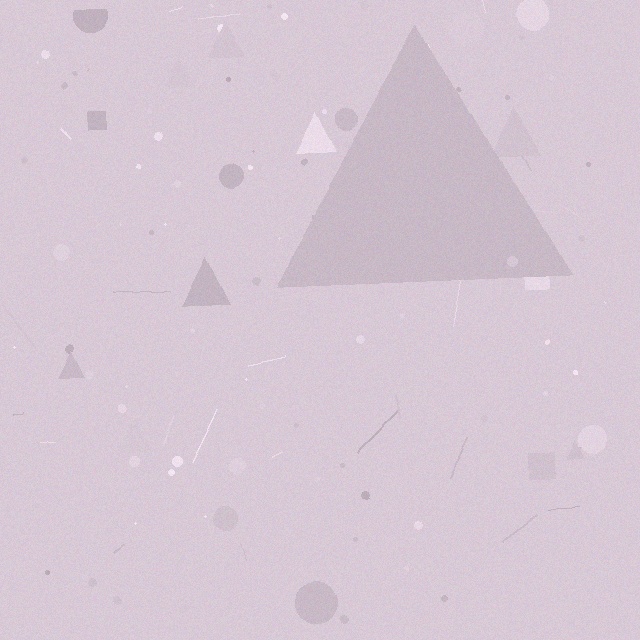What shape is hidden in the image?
A triangle is hidden in the image.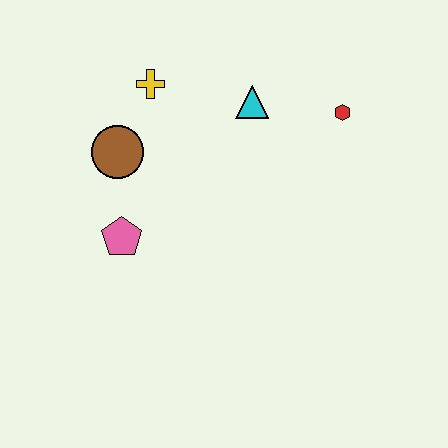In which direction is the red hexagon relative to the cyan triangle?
The red hexagon is to the right of the cyan triangle.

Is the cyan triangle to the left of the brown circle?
No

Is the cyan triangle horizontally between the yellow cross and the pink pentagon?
No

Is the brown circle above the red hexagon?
No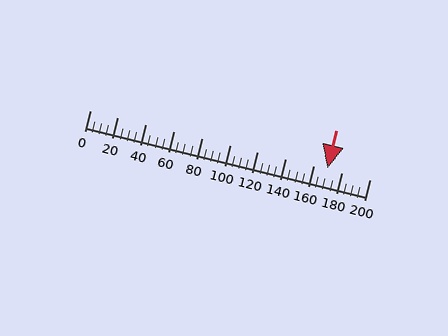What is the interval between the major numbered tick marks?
The major tick marks are spaced 20 units apart.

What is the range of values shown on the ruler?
The ruler shows values from 0 to 200.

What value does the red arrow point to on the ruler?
The red arrow points to approximately 170.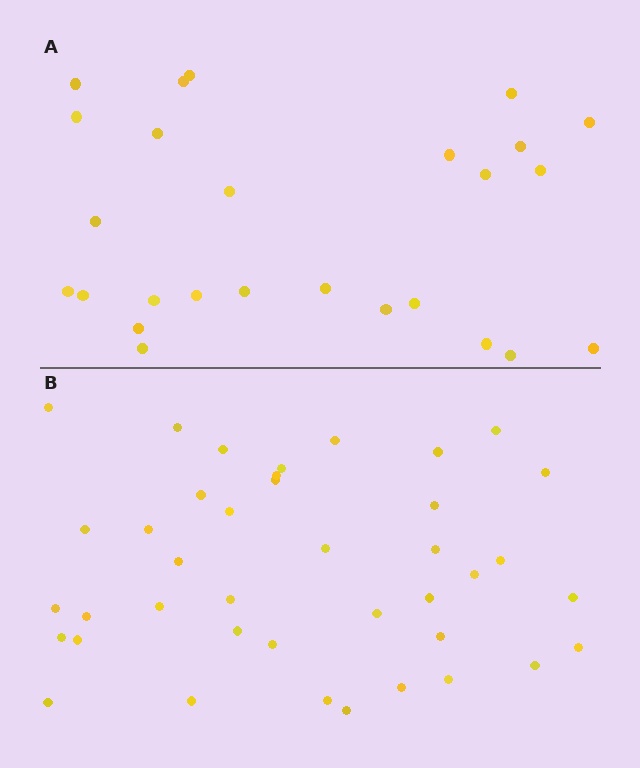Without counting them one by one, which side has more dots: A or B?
Region B (the bottom region) has more dots.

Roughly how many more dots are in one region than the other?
Region B has approximately 15 more dots than region A.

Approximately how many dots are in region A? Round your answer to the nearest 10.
About 30 dots. (The exact count is 26, which rounds to 30.)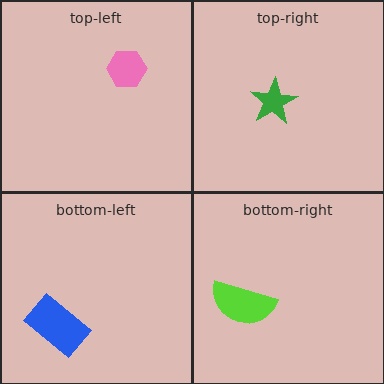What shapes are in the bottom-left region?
The blue rectangle.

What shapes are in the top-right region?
The green star.